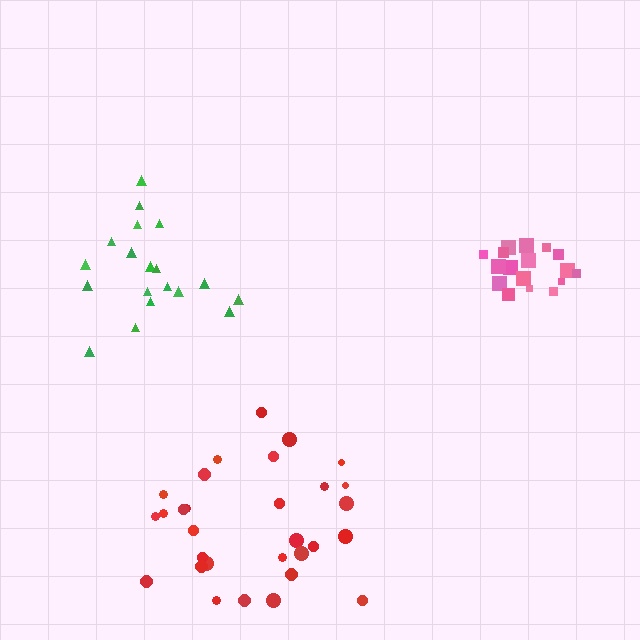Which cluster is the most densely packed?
Pink.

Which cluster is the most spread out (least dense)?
Green.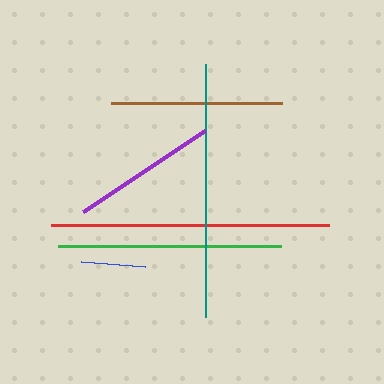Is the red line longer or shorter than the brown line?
The red line is longer than the brown line.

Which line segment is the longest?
The red line is the longest at approximately 278 pixels.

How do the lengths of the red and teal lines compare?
The red and teal lines are approximately the same length.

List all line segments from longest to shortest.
From longest to shortest: red, teal, green, brown, purple, blue.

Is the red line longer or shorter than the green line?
The red line is longer than the green line.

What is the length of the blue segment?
The blue segment is approximately 65 pixels long.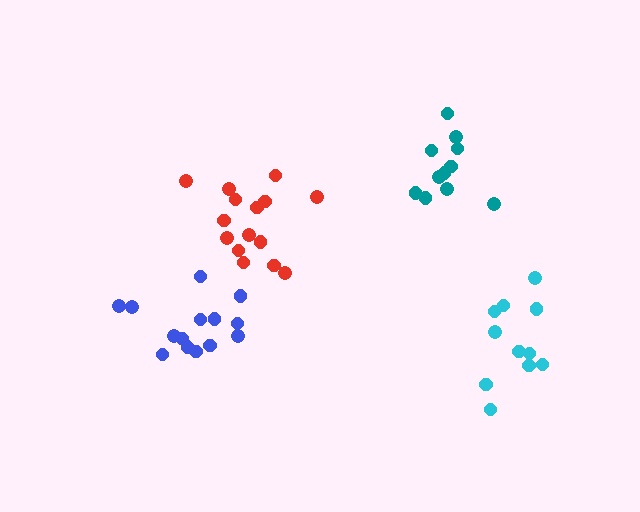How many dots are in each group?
Group 1: 11 dots, Group 2: 14 dots, Group 3: 15 dots, Group 4: 11 dots (51 total).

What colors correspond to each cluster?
The clusters are colored: cyan, blue, red, teal.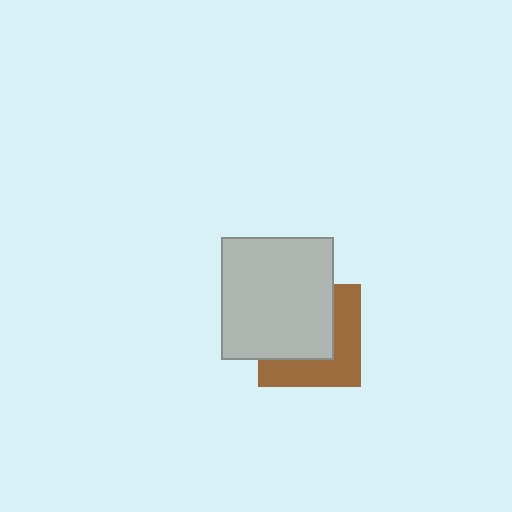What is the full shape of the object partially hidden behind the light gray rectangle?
The partially hidden object is a brown square.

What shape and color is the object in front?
The object in front is a light gray rectangle.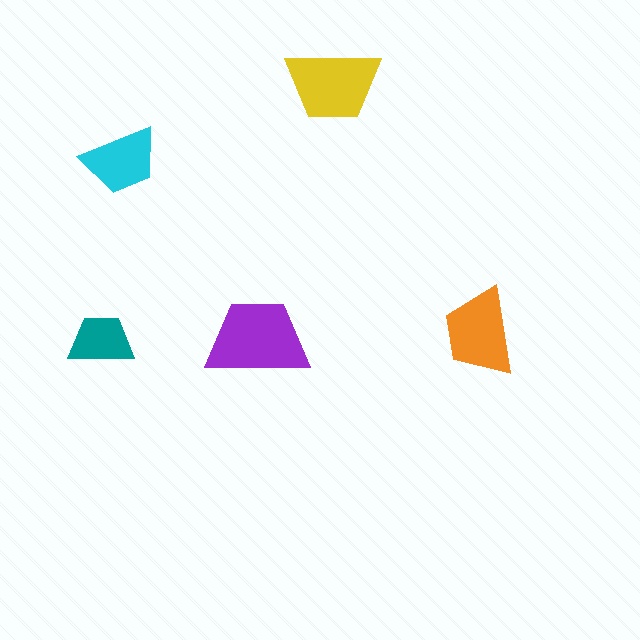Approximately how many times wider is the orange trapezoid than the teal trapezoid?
About 1.5 times wider.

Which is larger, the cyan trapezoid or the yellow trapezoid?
The yellow one.